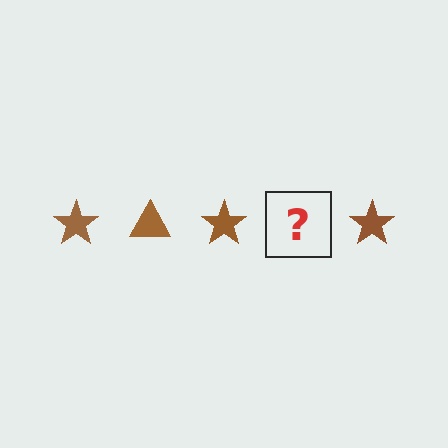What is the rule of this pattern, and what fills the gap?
The rule is that the pattern cycles through star, triangle shapes in brown. The gap should be filled with a brown triangle.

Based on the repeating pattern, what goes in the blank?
The blank should be a brown triangle.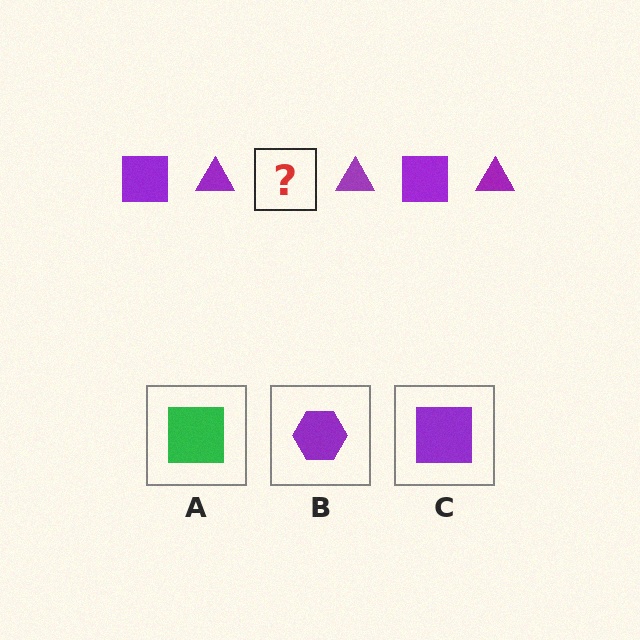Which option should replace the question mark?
Option C.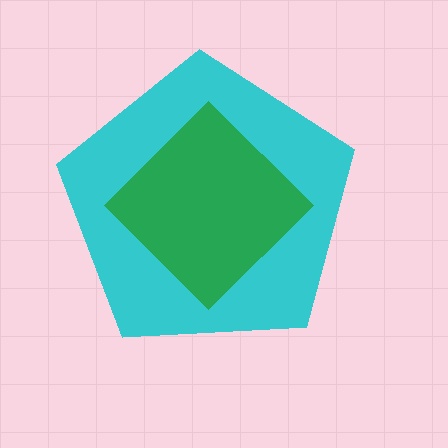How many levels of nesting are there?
2.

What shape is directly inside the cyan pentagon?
The green diamond.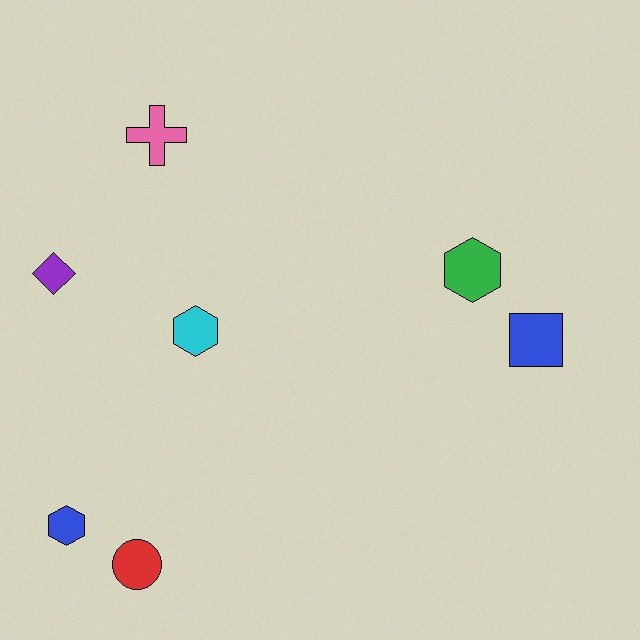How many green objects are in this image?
There is 1 green object.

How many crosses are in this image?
There is 1 cross.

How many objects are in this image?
There are 7 objects.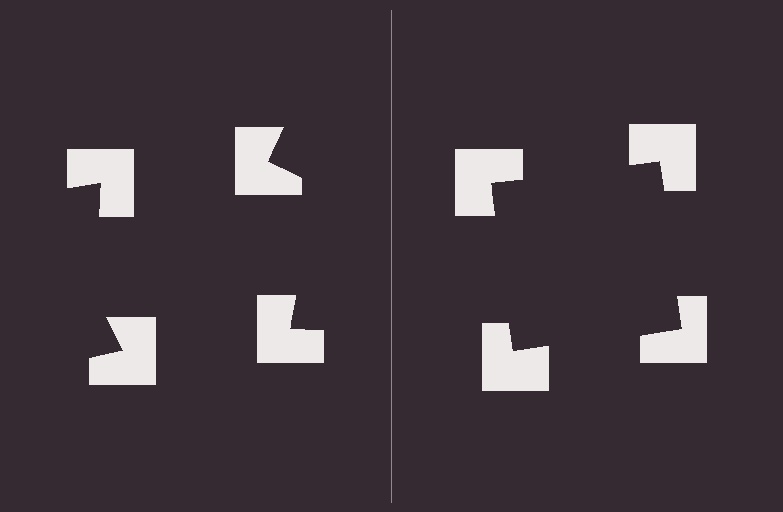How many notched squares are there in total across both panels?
8 — 4 on each side.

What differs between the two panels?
The notched squares are positioned identically on both sides; only the wedge orientations differ. On the right they align to a square; on the left they are misaligned.